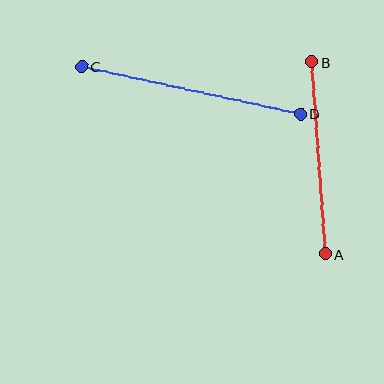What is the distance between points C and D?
The distance is approximately 224 pixels.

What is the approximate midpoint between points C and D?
The midpoint is at approximately (191, 90) pixels.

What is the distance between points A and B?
The distance is approximately 192 pixels.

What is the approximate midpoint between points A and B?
The midpoint is at approximately (318, 158) pixels.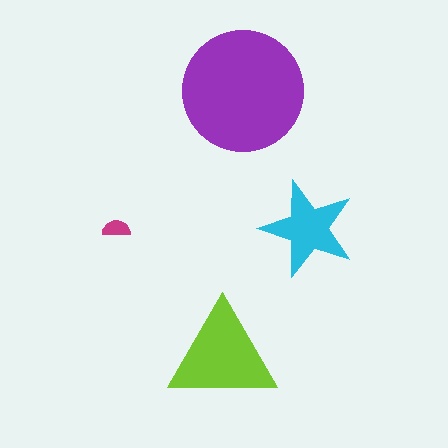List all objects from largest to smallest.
The purple circle, the lime triangle, the cyan star, the magenta semicircle.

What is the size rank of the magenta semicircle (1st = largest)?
4th.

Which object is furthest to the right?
The cyan star is rightmost.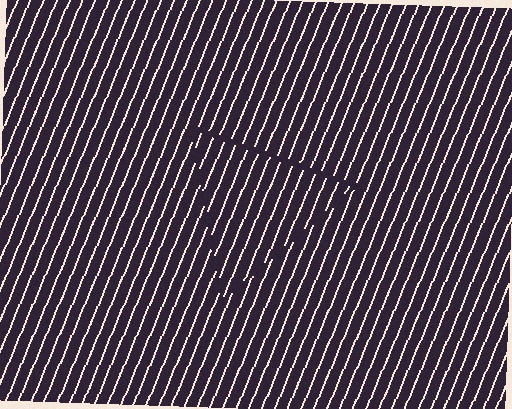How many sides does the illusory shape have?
3 sides — the line-ends trace a triangle.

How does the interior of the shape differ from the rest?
The interior of the shape contains the same grating, shifted by half a period — the contour is defined by the phase discontinuity where line-ends from the inner and outer gratings abut.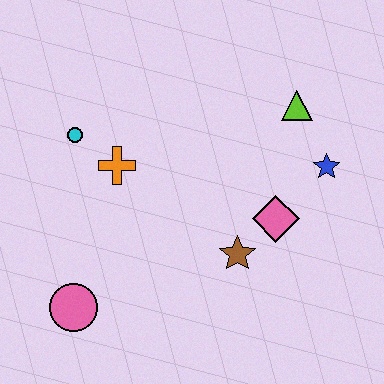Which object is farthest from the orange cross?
The blue star is farthest from the orange cross.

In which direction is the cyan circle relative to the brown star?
The cyan circle is to the left of the brown star.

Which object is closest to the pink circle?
The orange cross is closest to the pink circle.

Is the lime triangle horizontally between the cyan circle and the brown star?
No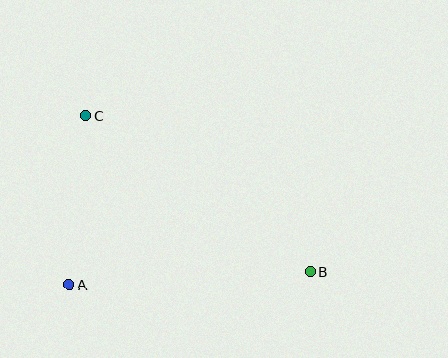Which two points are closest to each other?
Points A and C are closest to each other.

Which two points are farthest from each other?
Points B and C are farthest from each other.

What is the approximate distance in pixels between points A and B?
The distance between A and B is approximately 242 pixels.